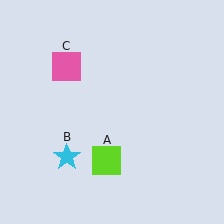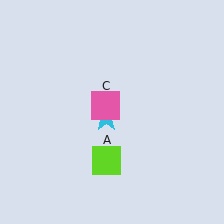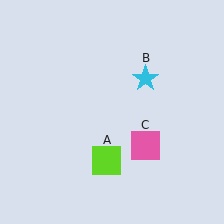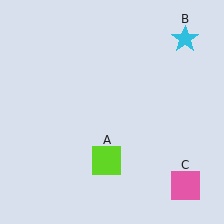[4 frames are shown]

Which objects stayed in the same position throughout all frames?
Lime square (object A) remained stationary.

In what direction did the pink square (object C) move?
The pink square (object C) moved down and to the right.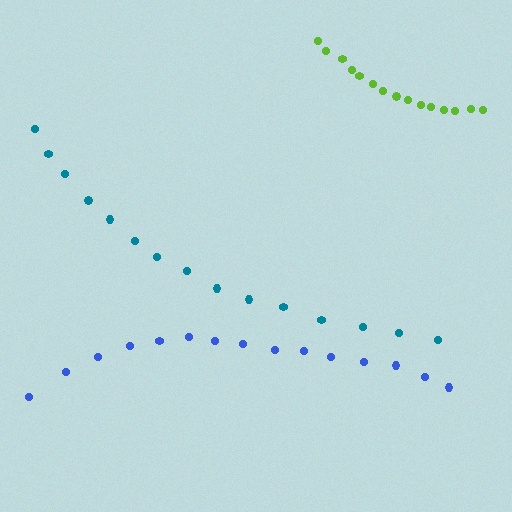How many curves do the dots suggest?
There are 3 distinct paths.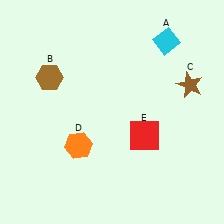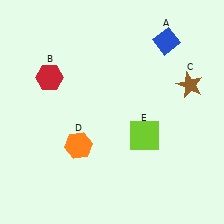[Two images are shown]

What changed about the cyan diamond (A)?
In Image 1, A is cyan. In Image 2, it changed to blue.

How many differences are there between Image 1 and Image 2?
There are 3 differences between the two images.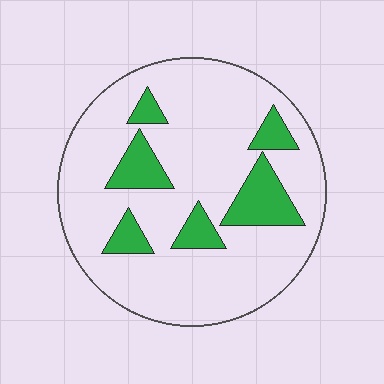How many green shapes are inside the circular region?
6.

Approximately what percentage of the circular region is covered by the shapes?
Approximately 20%.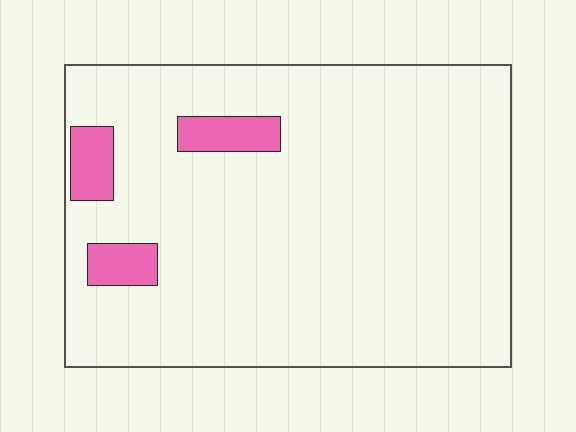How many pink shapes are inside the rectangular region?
3.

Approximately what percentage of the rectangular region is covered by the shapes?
Approximately 5%.